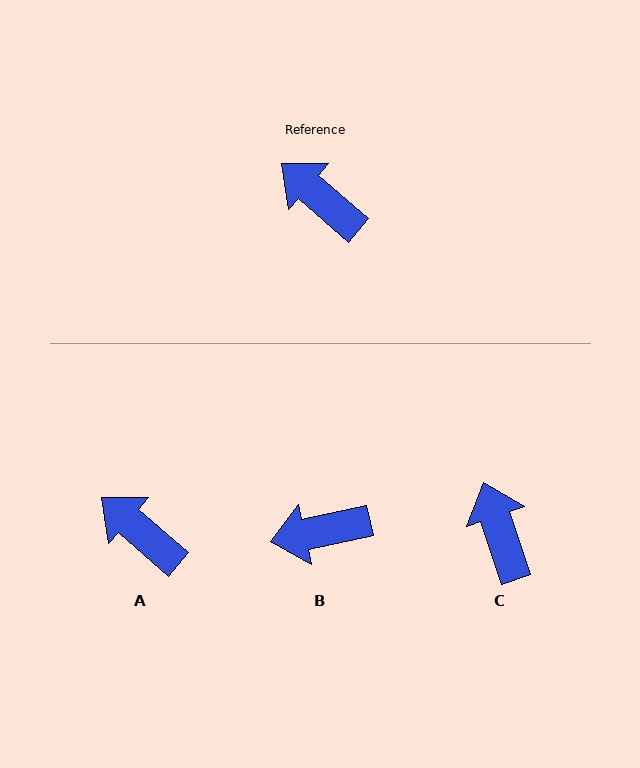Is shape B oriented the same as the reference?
No, it is off by about 53 degrees.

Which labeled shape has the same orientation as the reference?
A.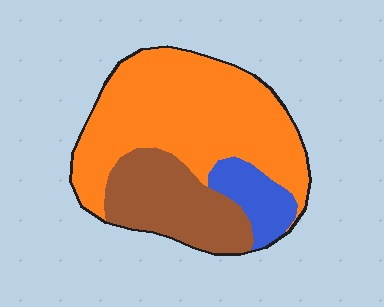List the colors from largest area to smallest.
From largest to smallest: orange, brown, blue.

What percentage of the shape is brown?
Brown covers around 25% of the shape.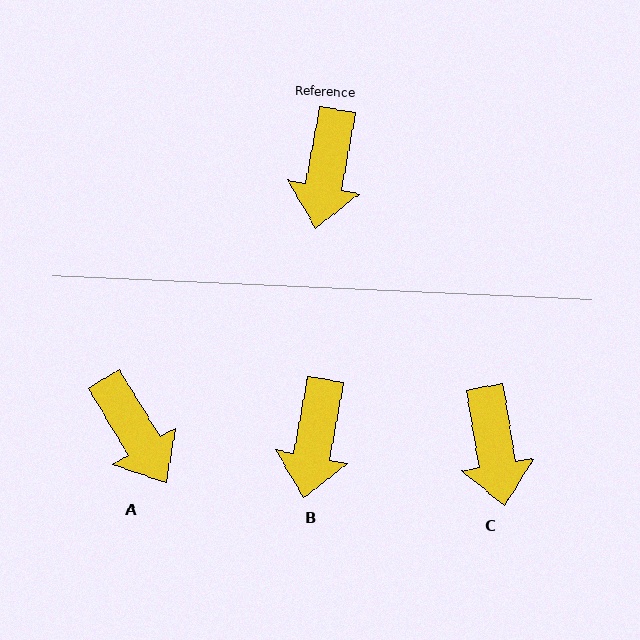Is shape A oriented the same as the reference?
No, it is off by about 42 degrees.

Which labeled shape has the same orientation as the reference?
B.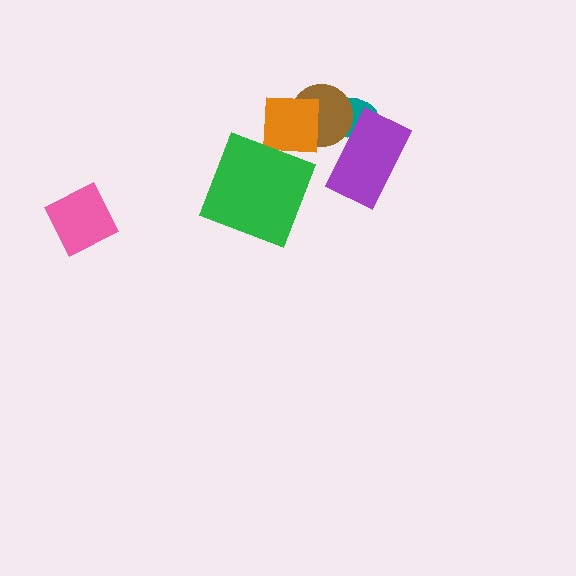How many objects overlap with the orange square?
1 object overlaps with the orange square.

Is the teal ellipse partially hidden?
Yes, it is partially covered by another shape.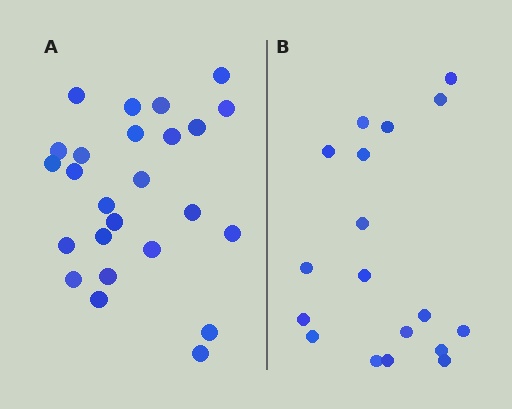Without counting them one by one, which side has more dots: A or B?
Region A (the left region) has more dots.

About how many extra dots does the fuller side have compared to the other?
Region A has roughly 8 or so more dots than region B.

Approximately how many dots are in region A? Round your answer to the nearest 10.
About 20 dots. (The exact count is 25, which rounds to 20.)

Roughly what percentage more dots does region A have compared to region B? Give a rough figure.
About 40% more.